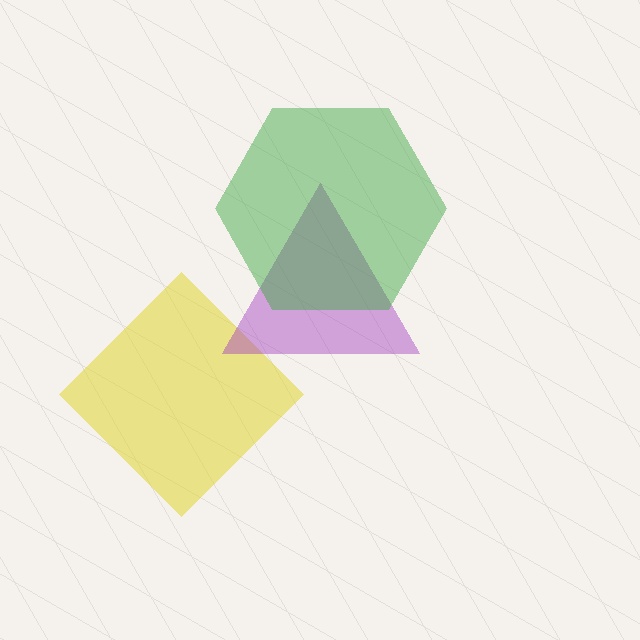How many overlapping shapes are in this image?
There are 3 overlapping shapes in the image.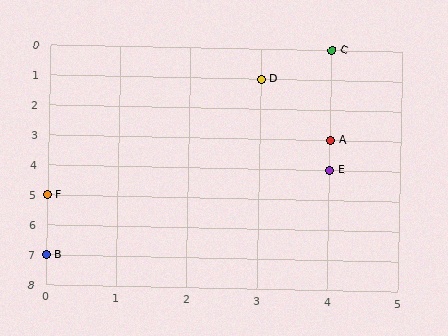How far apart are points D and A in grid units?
Points D and A are 1 column and 2 rows apart (about 2.2 grid units diagonally).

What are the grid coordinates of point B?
Point B is at grid coordinates (0, 7).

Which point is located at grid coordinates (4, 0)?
Point C is at (4, 0).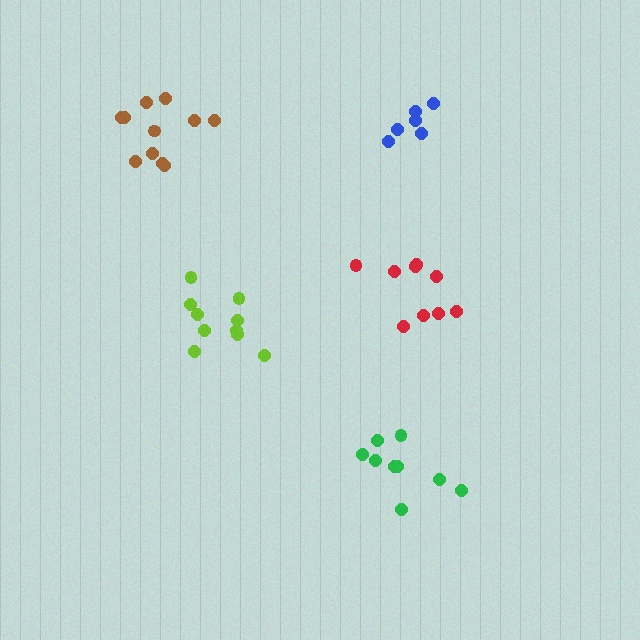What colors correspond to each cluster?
The clusters are colored: blue, green, brown, lime, red.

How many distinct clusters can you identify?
There are 5 distinct clusters.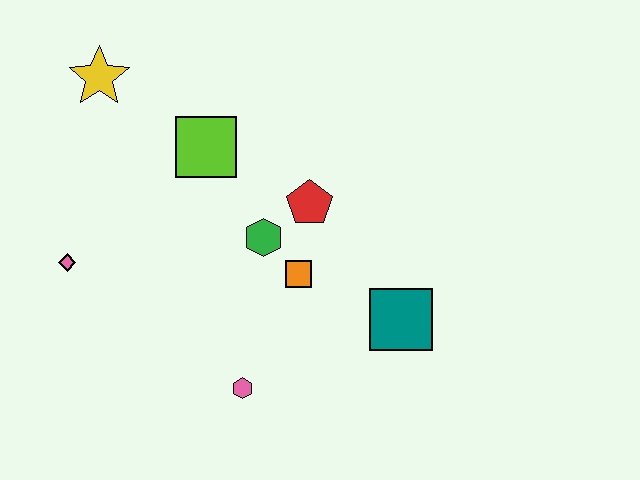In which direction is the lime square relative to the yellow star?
The lime square is to the right of the yellow star.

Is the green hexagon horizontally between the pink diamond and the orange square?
Yes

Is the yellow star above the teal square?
Yes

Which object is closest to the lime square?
The green hexagon is closest to the lime square.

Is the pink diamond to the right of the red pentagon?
No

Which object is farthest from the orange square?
The yellow star is farthest from the orange square.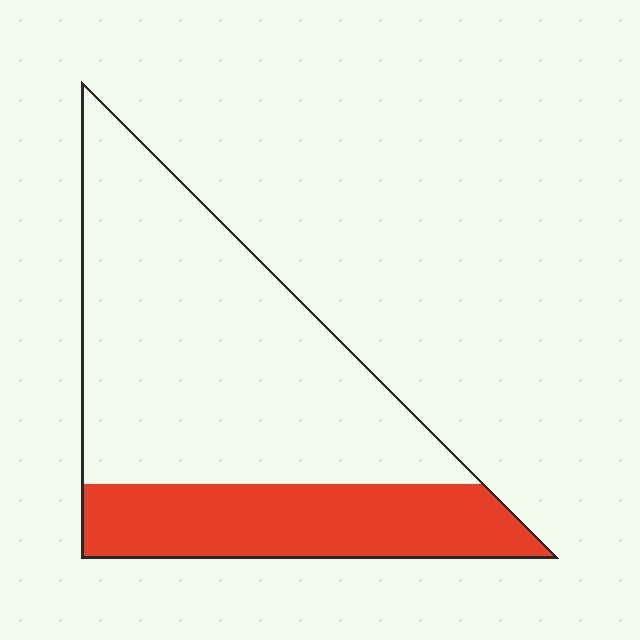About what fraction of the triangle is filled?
About one quarter (1/4).